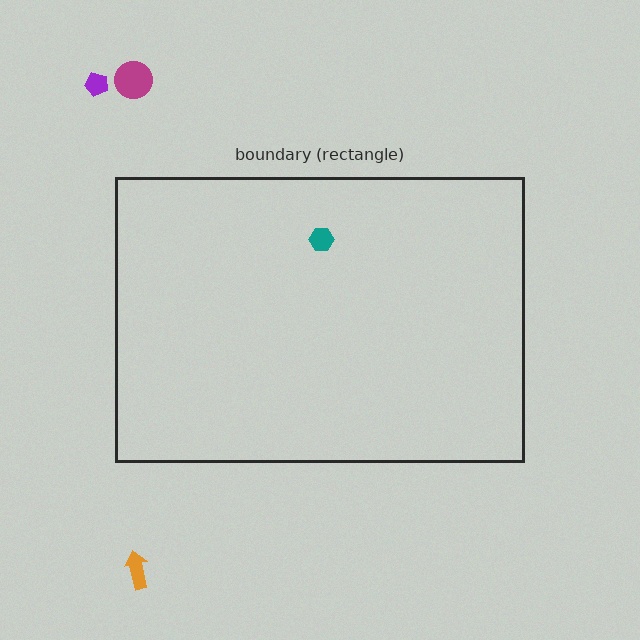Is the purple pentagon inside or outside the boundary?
Outside.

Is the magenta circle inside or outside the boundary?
Outside.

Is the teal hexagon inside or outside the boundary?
Inside.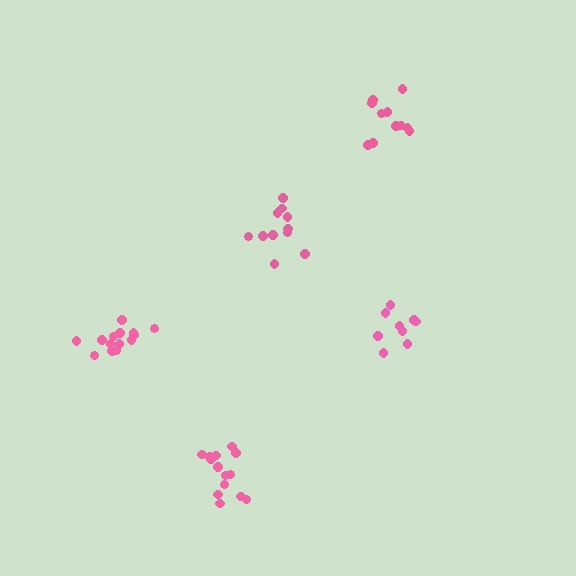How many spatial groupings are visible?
There are 5 spatial groupings.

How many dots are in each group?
Group 1: 11 dots, Group 2: 14 dots, Group 3: 9 dots, Group 4: 14 dots, Group 5: 11 dots (59 total).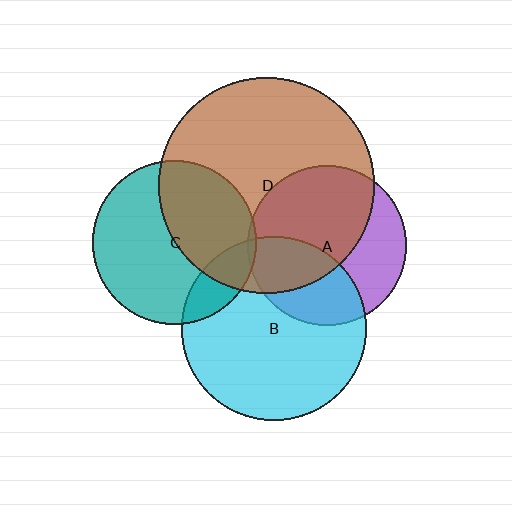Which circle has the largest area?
Circle D (brown).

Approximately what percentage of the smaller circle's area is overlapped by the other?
Approximately 15%.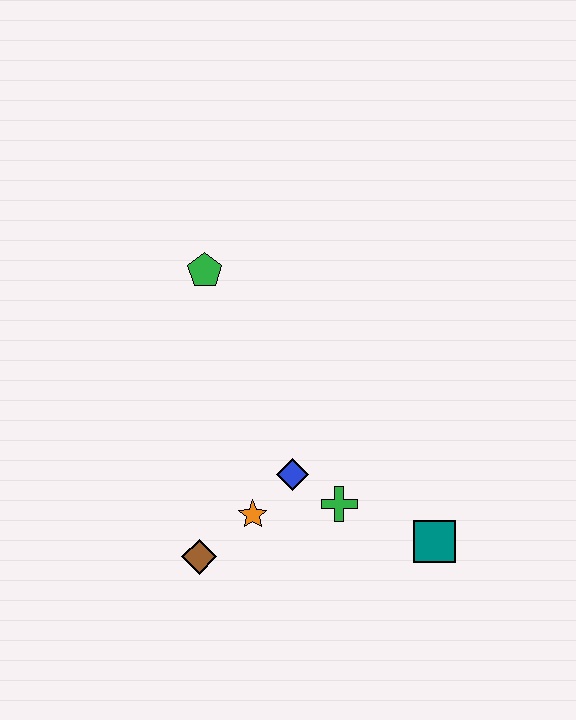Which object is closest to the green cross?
The blue diamond is closest to the green cross.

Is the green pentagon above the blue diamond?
Yes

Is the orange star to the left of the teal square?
Yes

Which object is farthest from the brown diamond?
The green pentagon is farthest from the brown diamond.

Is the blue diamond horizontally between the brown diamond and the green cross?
Yes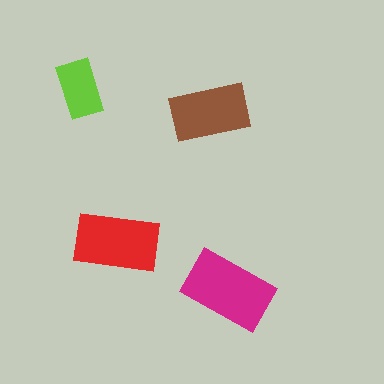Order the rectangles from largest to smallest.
the magenta one, the red one, the brown one, the lime one.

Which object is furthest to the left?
The lime rectangle is leftmost.